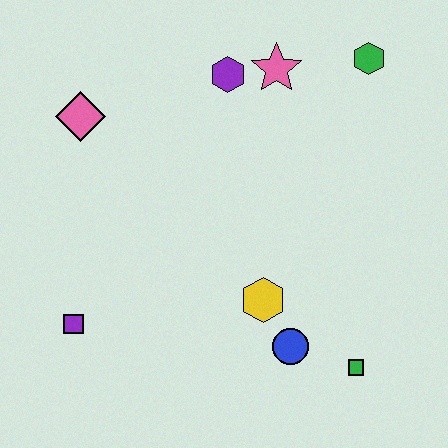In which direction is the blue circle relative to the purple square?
The blue circle is to the right of the purple square.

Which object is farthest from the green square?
The pink diamond is farthest from the green square.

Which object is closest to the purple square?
The yellow hexagon is closest to the purple square.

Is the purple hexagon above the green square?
Yes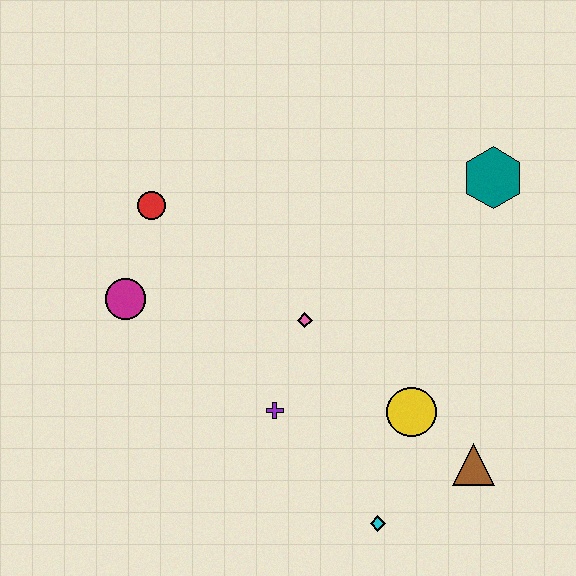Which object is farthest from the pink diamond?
The teal hexagon is farthest from the pink diamond.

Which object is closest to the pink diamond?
The purple cross is closest to the pink diamond.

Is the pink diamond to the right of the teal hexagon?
No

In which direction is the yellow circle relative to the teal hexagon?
The yellow circle is below the teal hexagon.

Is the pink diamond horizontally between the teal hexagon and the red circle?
Yes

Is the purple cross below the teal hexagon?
Yes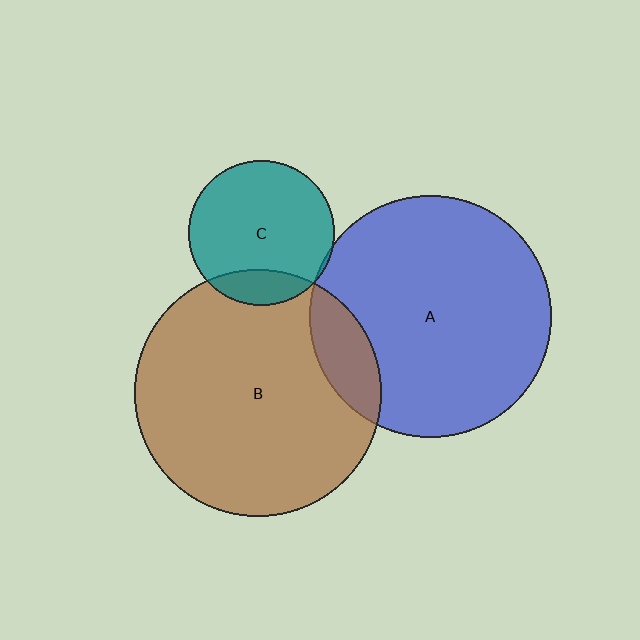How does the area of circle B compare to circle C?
Approximately 2.9 times.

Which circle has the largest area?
Circle B (brown).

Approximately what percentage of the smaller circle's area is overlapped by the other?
Approximately 15%.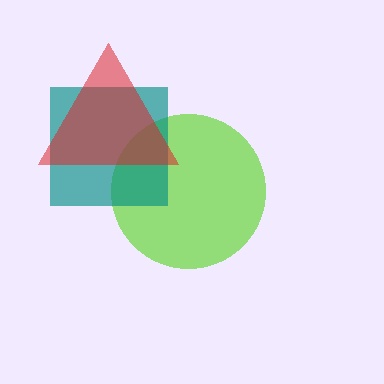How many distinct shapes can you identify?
There are 3 distinct shapes: a lime circle, a teal square, a red triangle.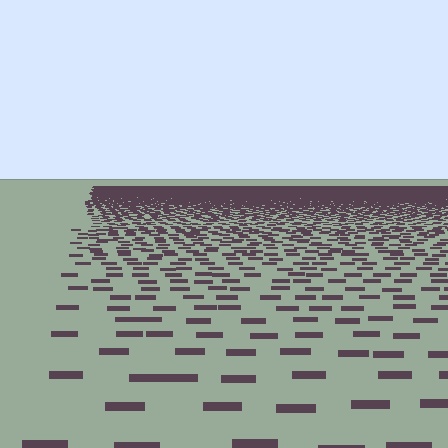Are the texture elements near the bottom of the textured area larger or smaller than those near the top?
Larger. Near the bottom, elements are closer to the viewer and appear at a bigger on-screen size.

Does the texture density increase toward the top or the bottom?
Density increases toward the top.